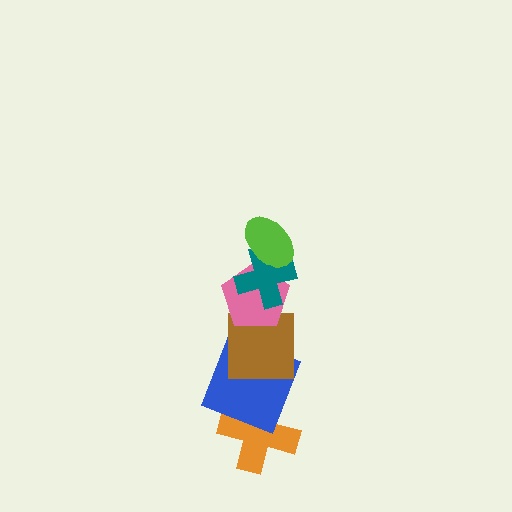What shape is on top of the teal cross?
The lime ellipse is on top of the teal cross.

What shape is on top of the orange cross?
The blue square is on top of the orange cross.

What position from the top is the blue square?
The blue square is 5th from the top.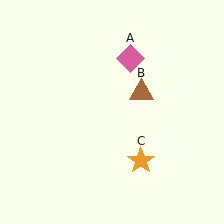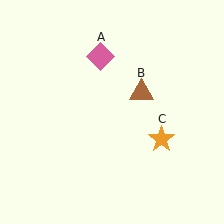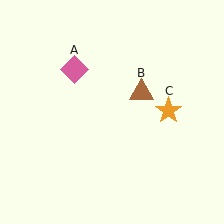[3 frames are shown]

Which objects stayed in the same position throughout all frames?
Brown triangle (object B) remained stationary.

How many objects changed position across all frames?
2 objects changed position: pink diamond (object A), orange star (object C).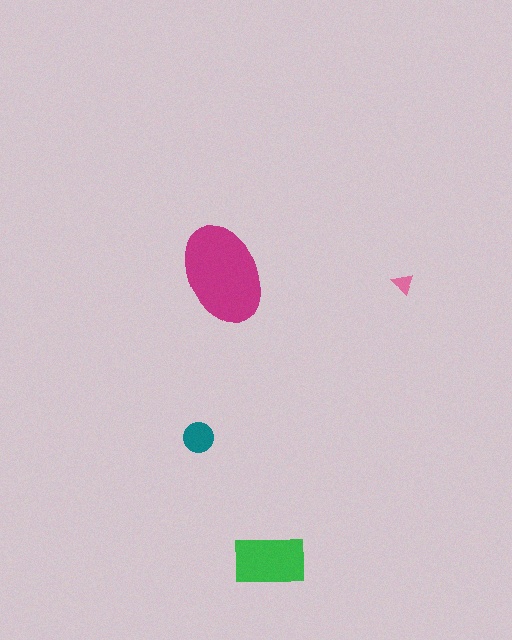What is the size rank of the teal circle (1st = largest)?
3rd.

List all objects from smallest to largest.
The pink triangle, the teal circle, the green rectangle, the magenta ellipse.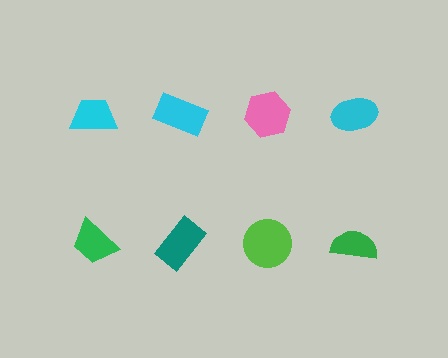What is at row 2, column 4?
A green semicircle.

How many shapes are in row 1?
4 shapes.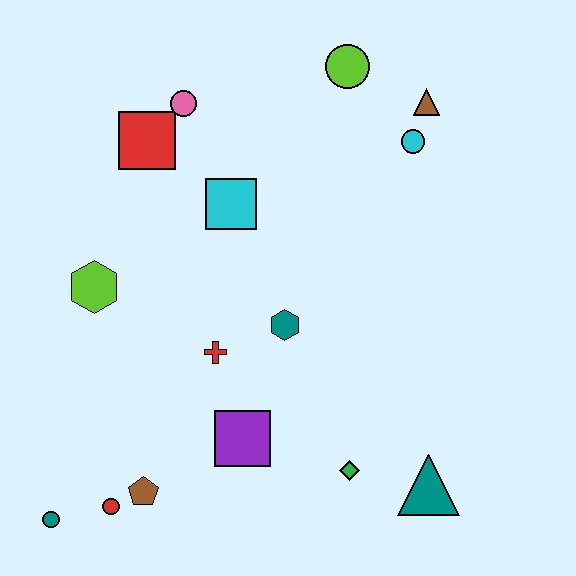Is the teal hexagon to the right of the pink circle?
Yes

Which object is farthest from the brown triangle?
The teal circle is farthest from the brown triangle.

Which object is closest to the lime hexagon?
The red cross is closest to the lime hexagon.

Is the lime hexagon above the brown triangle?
No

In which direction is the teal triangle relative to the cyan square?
The teal triangle is below the cyan square.